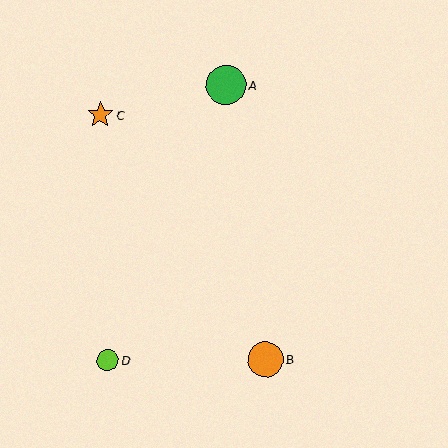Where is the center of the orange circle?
The center of the orange circle is at (266, 359).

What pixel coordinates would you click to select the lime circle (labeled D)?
Click at (108, 360) to select the lime circle D.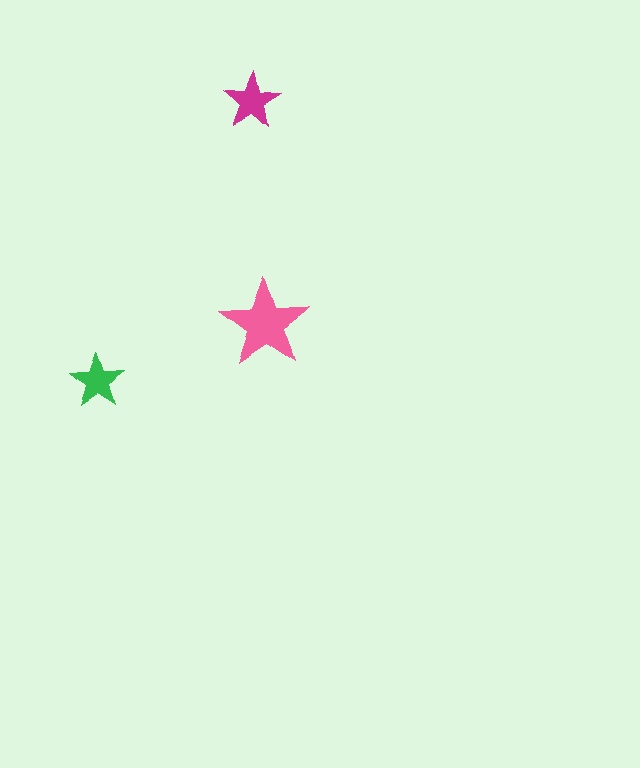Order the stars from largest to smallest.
the pink one, the magenta one, the green one.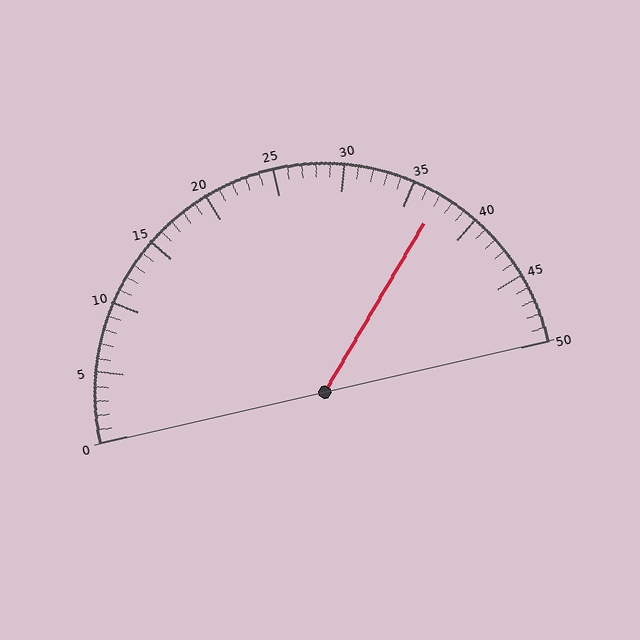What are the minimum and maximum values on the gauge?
The gauge ranges from 0 to 50.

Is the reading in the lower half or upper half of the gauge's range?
The reading is in the upper half of the range (0 to 50).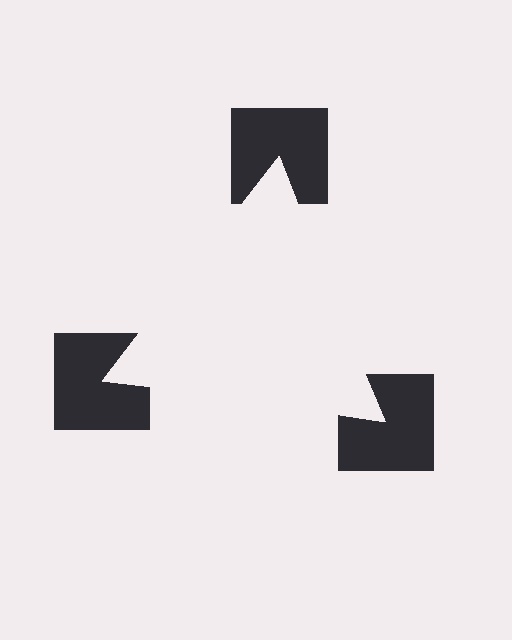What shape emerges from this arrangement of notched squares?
An illusory triangle — its edges are inferred from the aligned wedge cuts in the notched squares, not physically drawn.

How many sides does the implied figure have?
3 sides.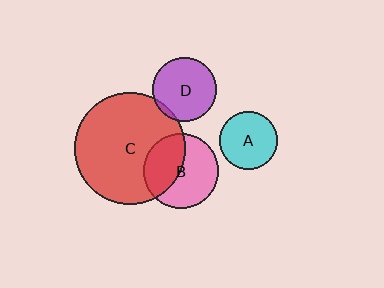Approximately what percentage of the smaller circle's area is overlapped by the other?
Approximately 40%.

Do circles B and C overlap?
Yes.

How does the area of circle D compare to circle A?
Approximately 1.2 times.